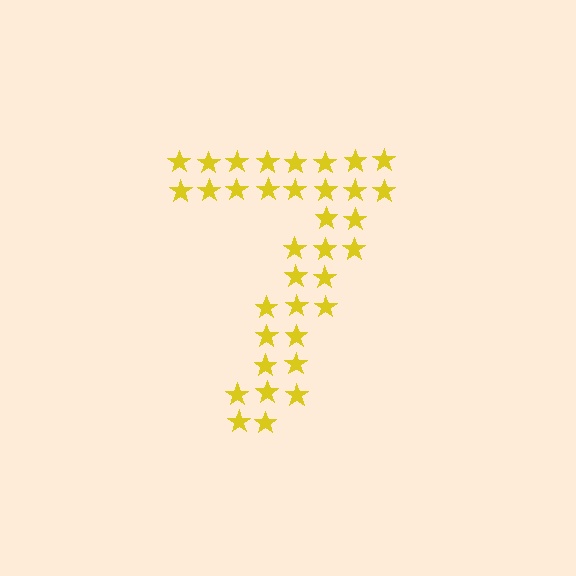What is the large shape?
The large shape is the digit 7.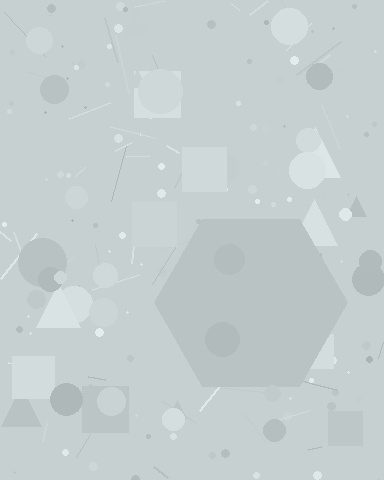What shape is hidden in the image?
A hexagon is hidden in the image.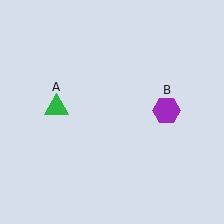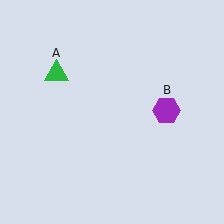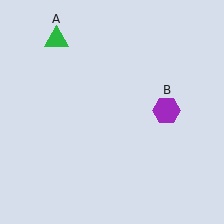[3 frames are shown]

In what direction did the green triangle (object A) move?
The green triangle (object A) moved up.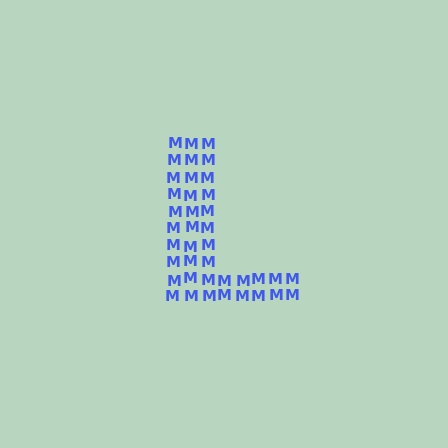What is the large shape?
The large shape is the letter L.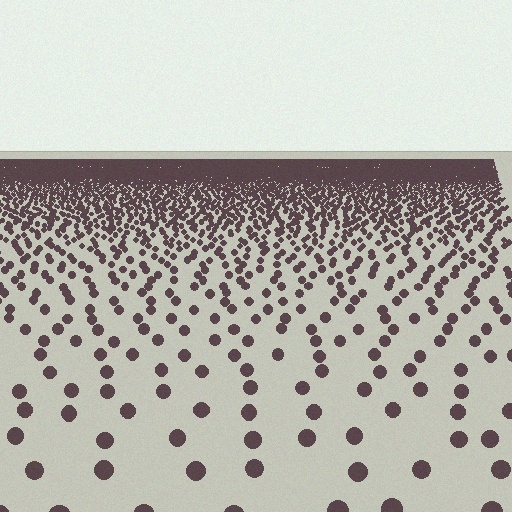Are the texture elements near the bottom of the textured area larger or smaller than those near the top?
Larger. Near the bottom, elements are closer to the viewer and appear at a bigger on-screen size.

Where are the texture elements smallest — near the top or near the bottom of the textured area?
Near the top.